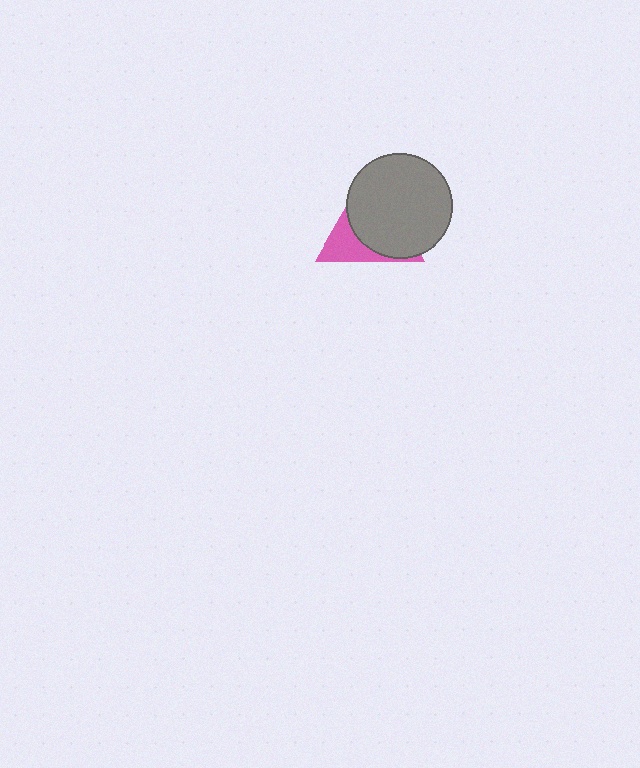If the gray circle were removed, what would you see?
You would see the complete pink triangle.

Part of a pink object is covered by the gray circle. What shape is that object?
It is a triangle.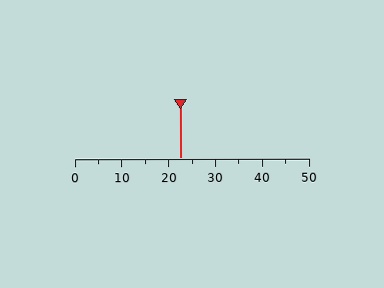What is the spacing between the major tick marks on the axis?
The major ticks are spaced 10 apart.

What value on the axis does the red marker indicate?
The marker indicates approximately 22.5.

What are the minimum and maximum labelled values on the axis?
The axis runs from 0 to 50.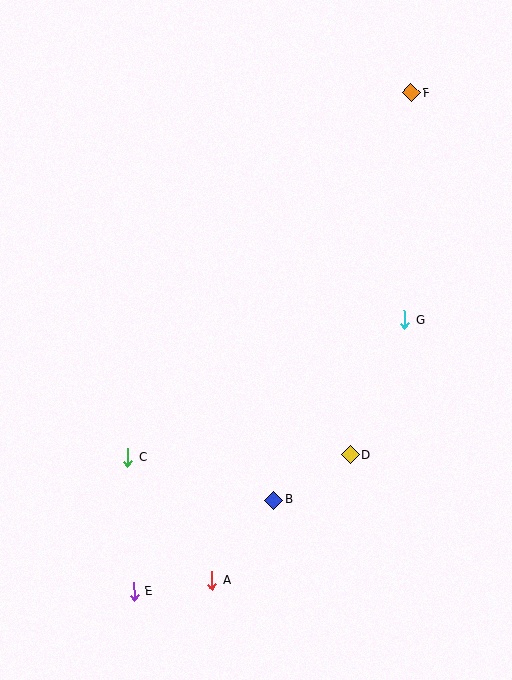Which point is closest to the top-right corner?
Point F is closest to the top-right corner.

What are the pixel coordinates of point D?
Point D is at (350, 455).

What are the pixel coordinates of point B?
Point B is at (273, 500).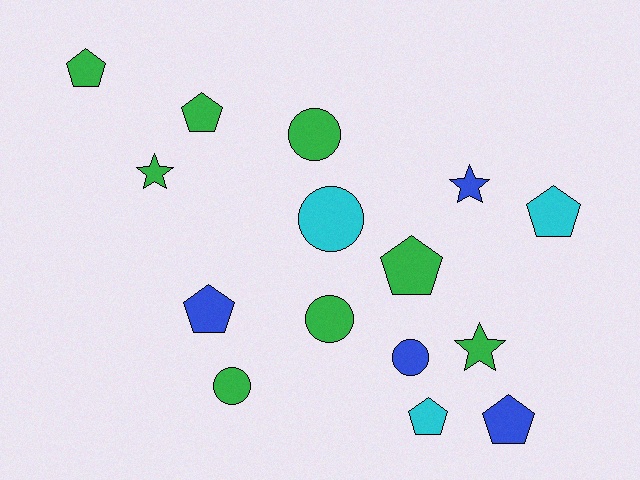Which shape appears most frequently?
Pentagon, with 7 objects.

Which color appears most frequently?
Green, with 8 objects.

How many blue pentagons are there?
There are 2 blue pentagons.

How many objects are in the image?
There are 15 objects.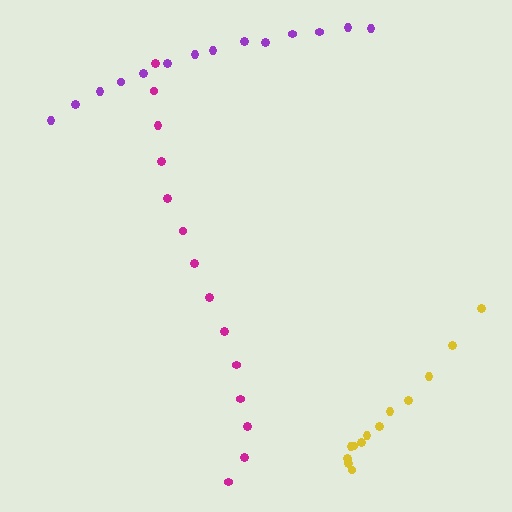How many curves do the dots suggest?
There are 3 distinct paths.